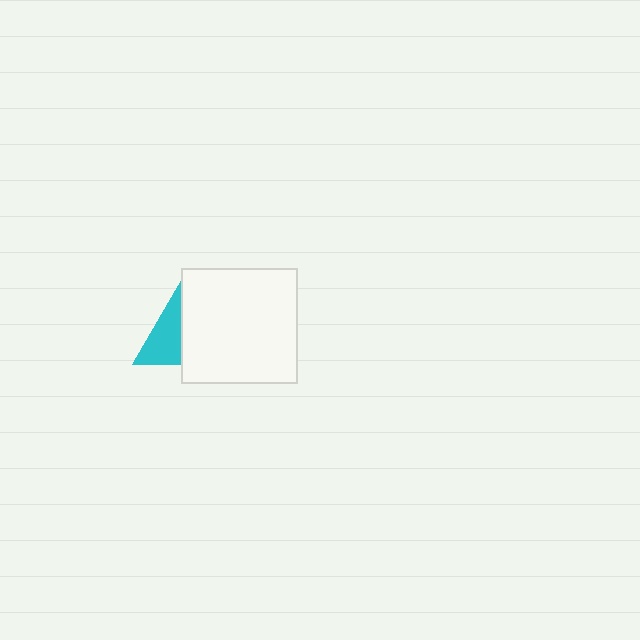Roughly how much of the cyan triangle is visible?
About half of it is visible (roughly 48%).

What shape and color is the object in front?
The object in front is a white square.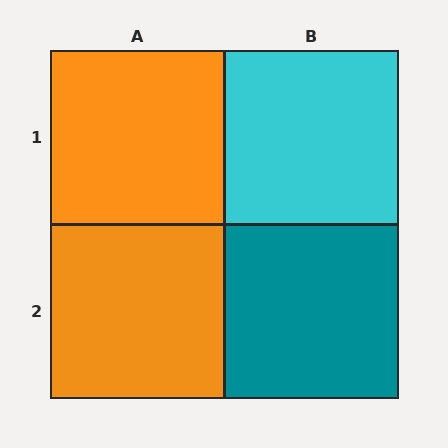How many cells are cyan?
1 cell is cyan.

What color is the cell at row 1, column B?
Cyan.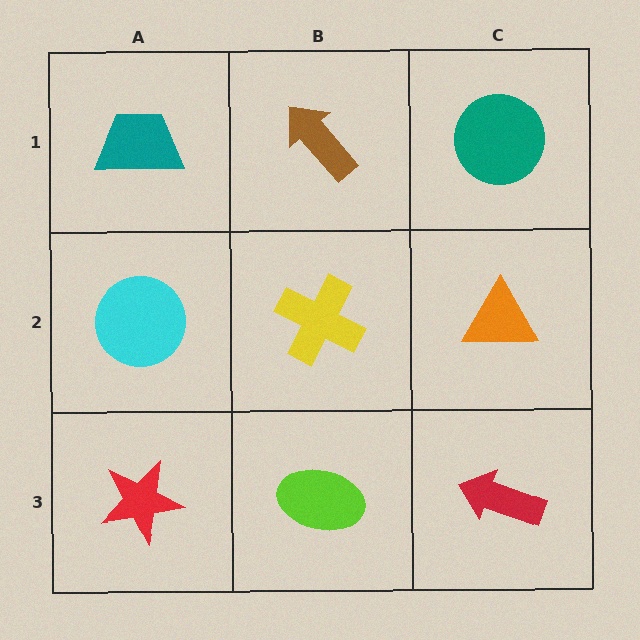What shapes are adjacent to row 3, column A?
A cyan circle (row 2, column A), a lime ellipse (row 3, column B).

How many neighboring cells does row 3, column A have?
2.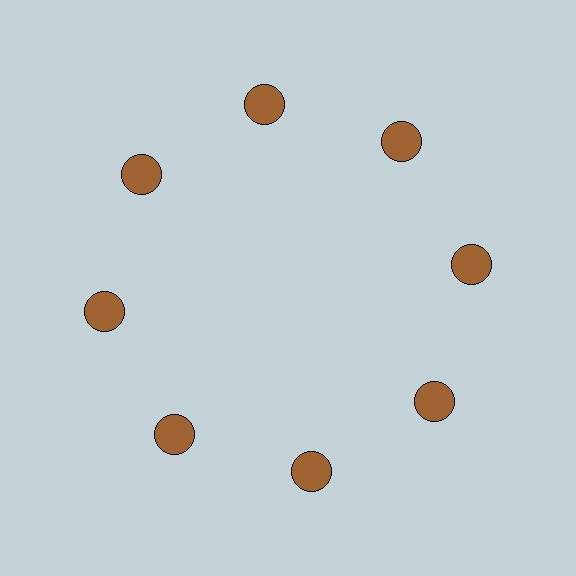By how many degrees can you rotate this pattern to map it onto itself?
The pattern maps onto itself every 45 degrees of rotation.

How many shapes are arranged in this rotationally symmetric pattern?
There are 8 shapes, arranged in 8 groups of 1.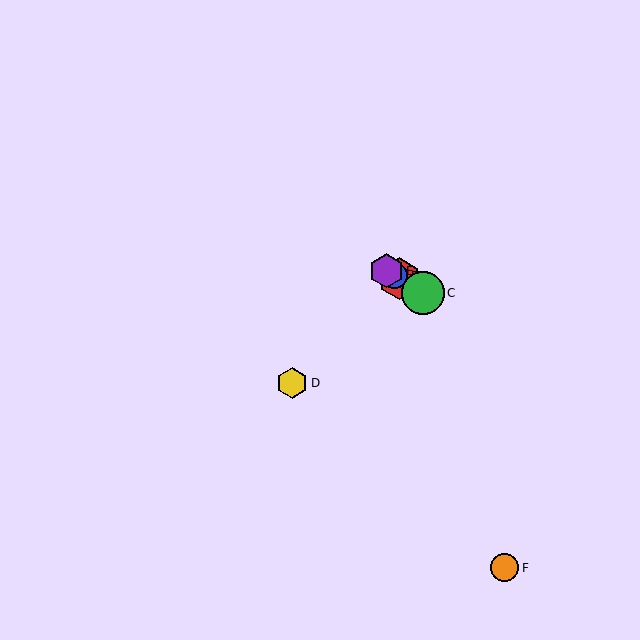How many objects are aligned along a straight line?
4 objects (A, B, C, E) are aligned along a straight line.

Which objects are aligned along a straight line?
Objects A, B, C, E are aligned along a straight line.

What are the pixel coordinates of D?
Object D is at (292, 383).